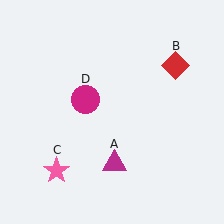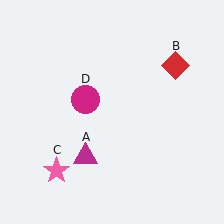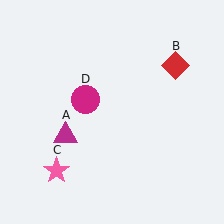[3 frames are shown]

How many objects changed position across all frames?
1 object changed position: magenta triangle (object A).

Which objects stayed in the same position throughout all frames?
Red diamond (object B) and pink star (object C) and magenta circle (object D) remained stationary.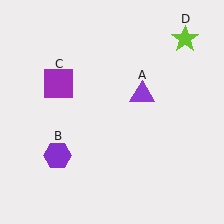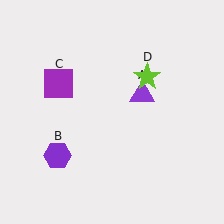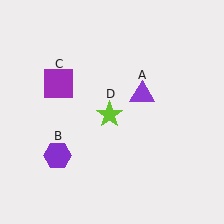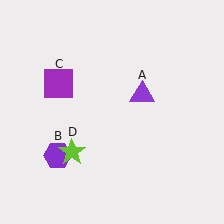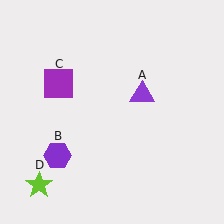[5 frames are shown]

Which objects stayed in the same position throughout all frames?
Purple triangle (object A) and purple hexagon (object B) and purple square (object C) remained stationary.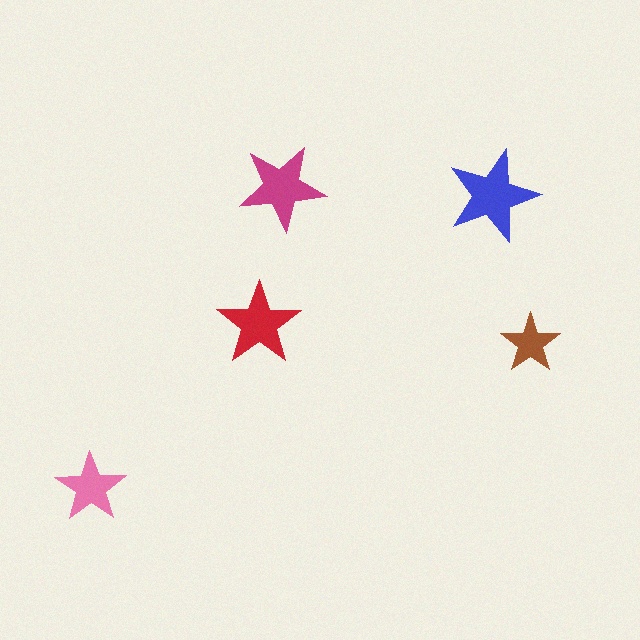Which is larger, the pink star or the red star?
The red one.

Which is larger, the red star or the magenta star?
The magenta one.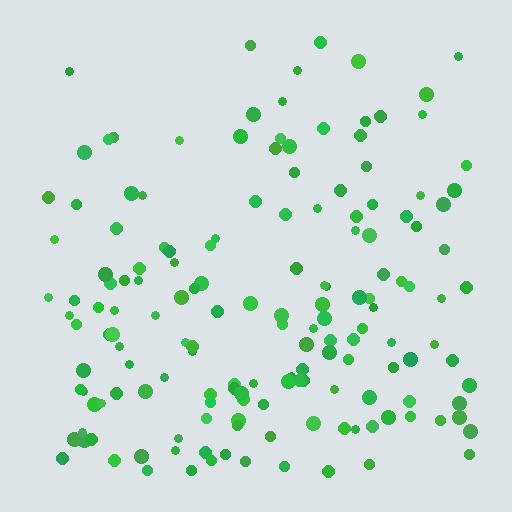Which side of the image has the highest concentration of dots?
The bottom.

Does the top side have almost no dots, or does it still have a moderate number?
Still a moderate number, just noticeably fewer than the bottom.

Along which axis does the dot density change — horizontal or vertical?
Vertical.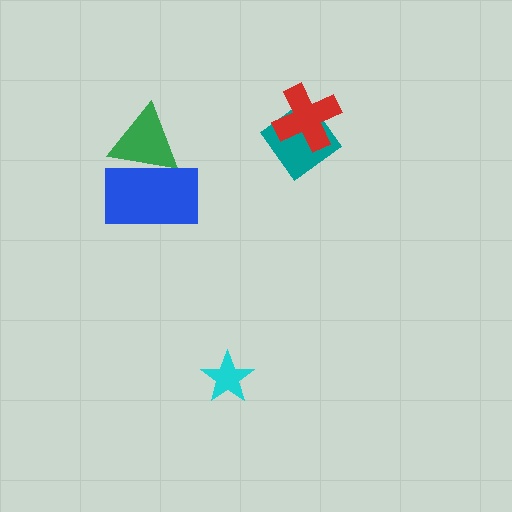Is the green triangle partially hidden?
Yes, it is partially covered by another shape.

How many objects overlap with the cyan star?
0 objects overlap with the cyan star.